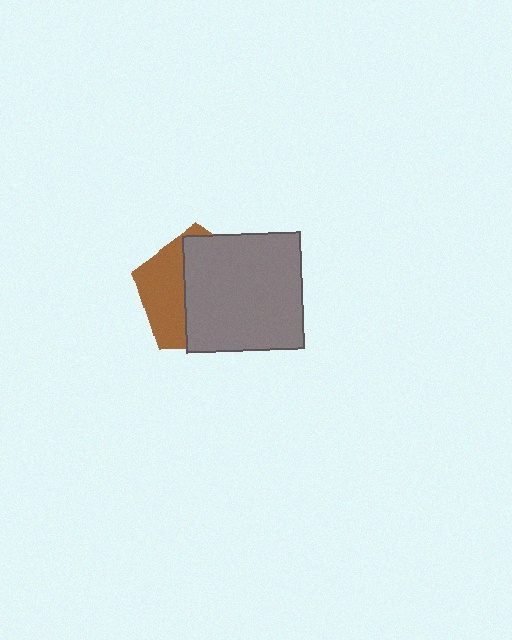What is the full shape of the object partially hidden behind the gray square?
The partially hidden object is a brown pentagon.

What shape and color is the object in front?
The object in front is a gray square.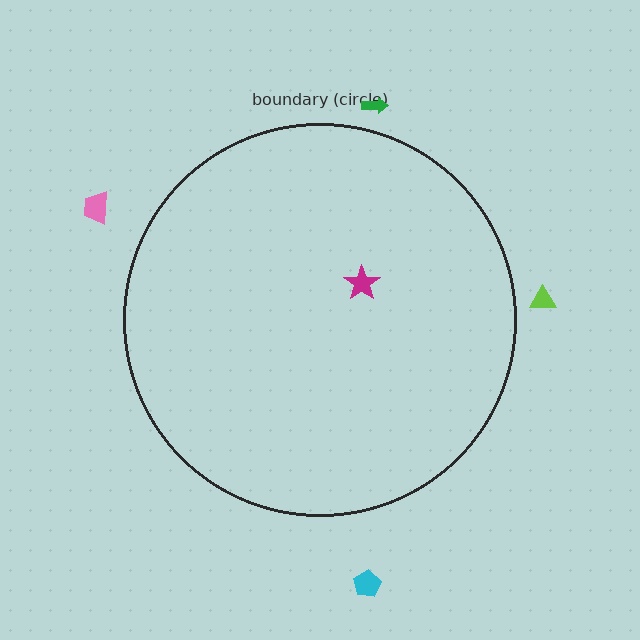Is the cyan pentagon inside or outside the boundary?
Outside.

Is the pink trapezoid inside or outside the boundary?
Outside.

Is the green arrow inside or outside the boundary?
Outside.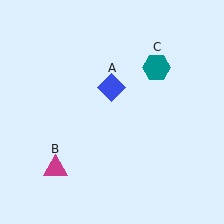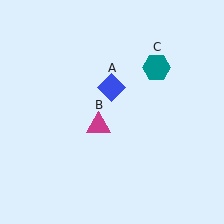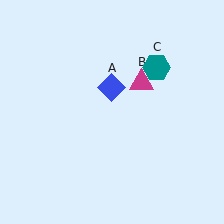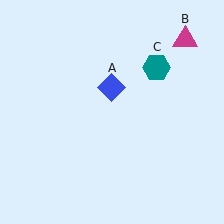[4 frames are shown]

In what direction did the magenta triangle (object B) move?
The magenta triangle (object B) moved up and to the right.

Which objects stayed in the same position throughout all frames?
Blue diamond (object A) and teal hexagon (object C) remained stationary.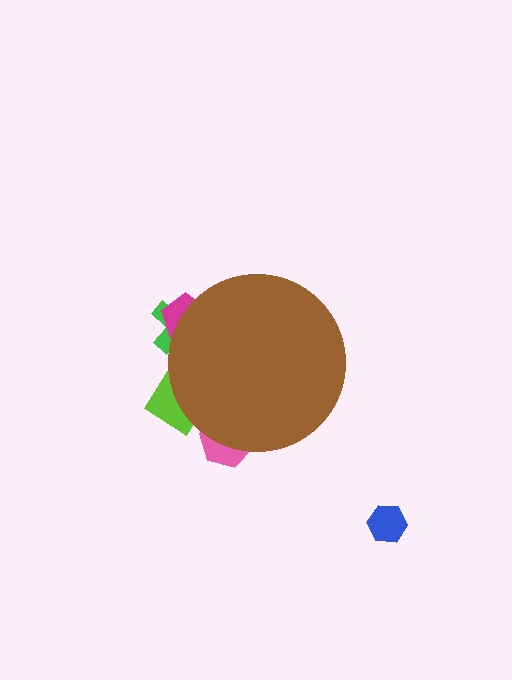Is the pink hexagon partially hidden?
Yes, the pink hexagon is partially hidden behind the brown circle.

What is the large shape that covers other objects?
A brown circle.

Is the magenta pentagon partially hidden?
Yes, the magenta pentagon is partially hidden behind the brown circle.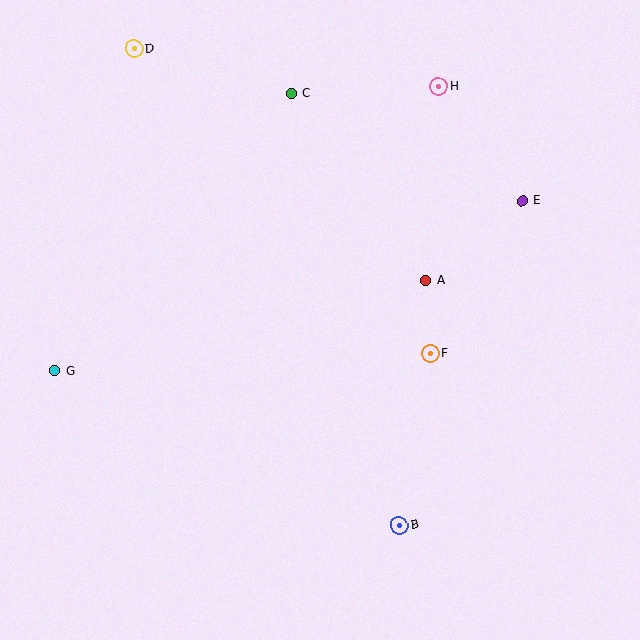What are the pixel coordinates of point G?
Point G is at (55, 371).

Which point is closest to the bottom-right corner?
Point B is closest to the bottom-right corner.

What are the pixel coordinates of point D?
Point D is at (134, 49).